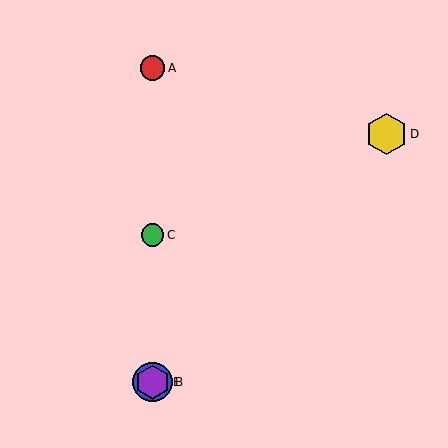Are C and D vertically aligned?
No, C is at x≈153 and D is at x≈387.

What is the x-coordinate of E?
Object E is at x≈153.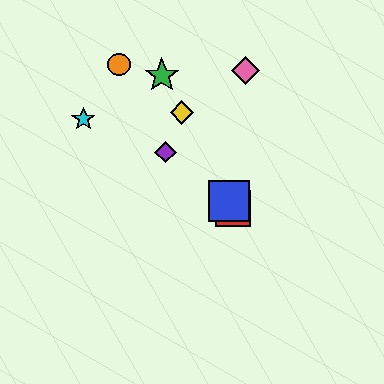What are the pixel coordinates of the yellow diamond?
The yellow diamond is at (182, 113).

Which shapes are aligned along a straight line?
The red square, the blue square, the green star, the yellow diamond are aligned along a straight line.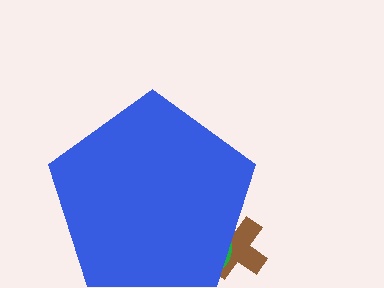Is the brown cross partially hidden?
Yes, the brown cross is partially hidden behind the blue pentagon.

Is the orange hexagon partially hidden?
Yes, the orange hexagon is partially hidden behind the blue pentagon.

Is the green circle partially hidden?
Yes, the green circle is partially hidden behind the blue pentagon.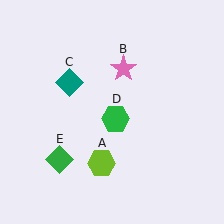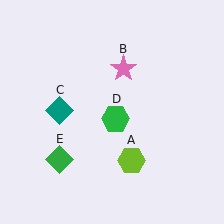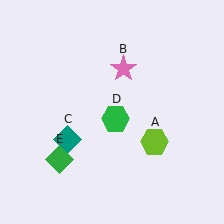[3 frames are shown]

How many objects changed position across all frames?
2 objects changed position: lime hexagon (object A), teal diamond (object C).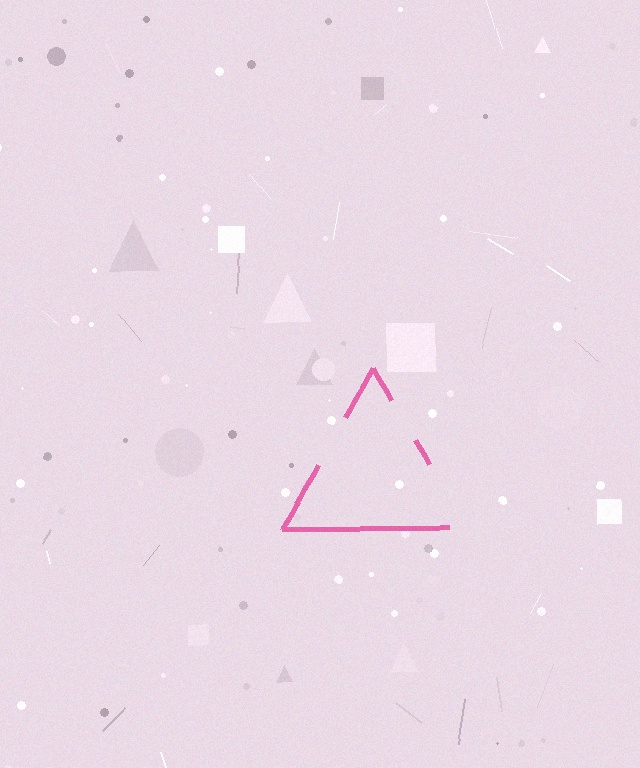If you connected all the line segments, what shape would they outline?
They would outline a triangle.